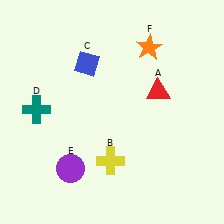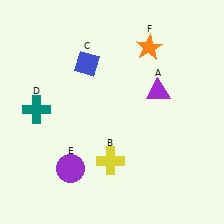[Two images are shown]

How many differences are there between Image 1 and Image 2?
There is 1 difference between the two images.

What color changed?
The triangle (A) changed from red in Image 1 to purple in Image 2.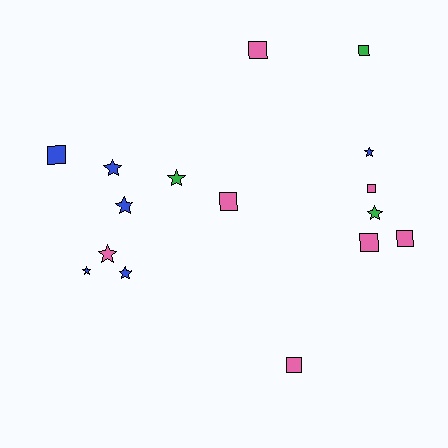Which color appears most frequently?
Pink, with 7 objects.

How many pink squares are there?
There are 6 pink squares.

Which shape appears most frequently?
Star, with 8 objects.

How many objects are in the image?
There are 16 objects.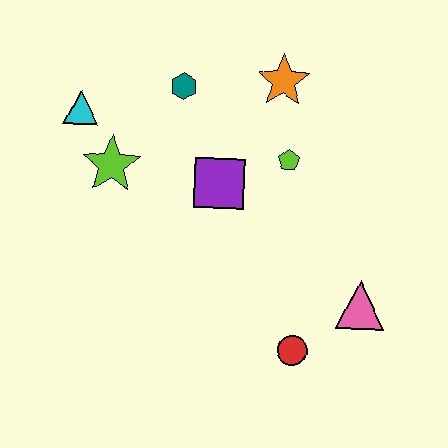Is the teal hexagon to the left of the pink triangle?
Yes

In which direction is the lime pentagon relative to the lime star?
The lime pentagon is to the right of the lime star.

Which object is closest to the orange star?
The lime pentagon is closest to the orange star.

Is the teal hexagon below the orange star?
Yes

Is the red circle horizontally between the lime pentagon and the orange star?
No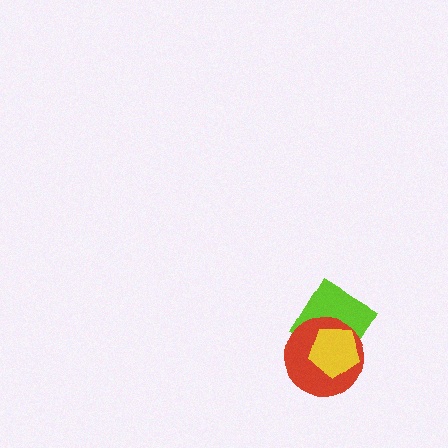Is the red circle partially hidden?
Yes, it is partially covered by another shape.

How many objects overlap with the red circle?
2 objects overlap with the red circle.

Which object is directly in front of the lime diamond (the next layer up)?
The red circle is directly in front of the lime diamond.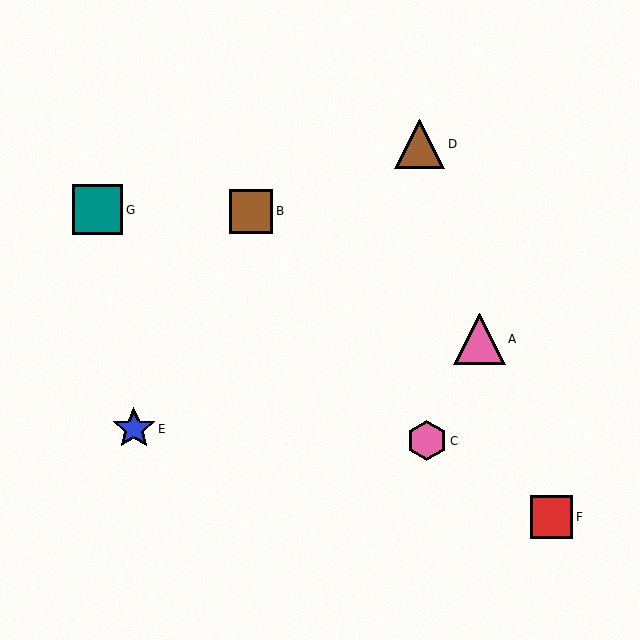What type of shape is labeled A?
Shape A is a pink triangle.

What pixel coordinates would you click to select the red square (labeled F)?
Click at (552, 517) to select the red square F.